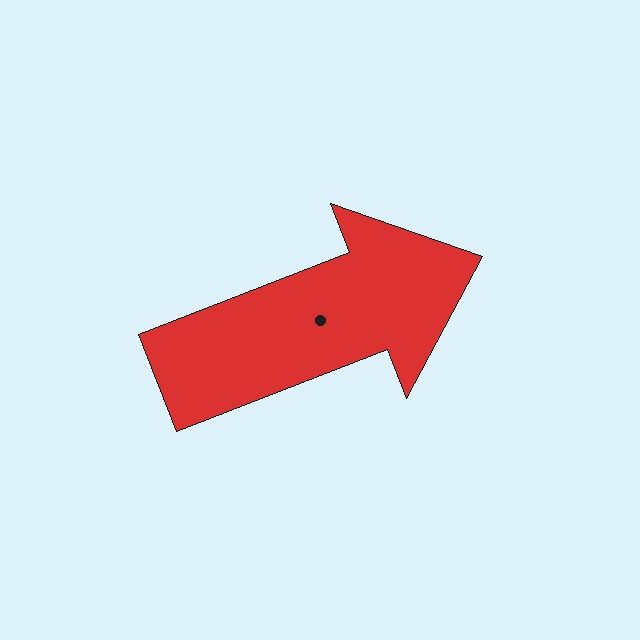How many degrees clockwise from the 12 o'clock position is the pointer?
Approximately 69 degrees.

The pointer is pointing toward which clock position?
Roughly 2 o'clock.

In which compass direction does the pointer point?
East.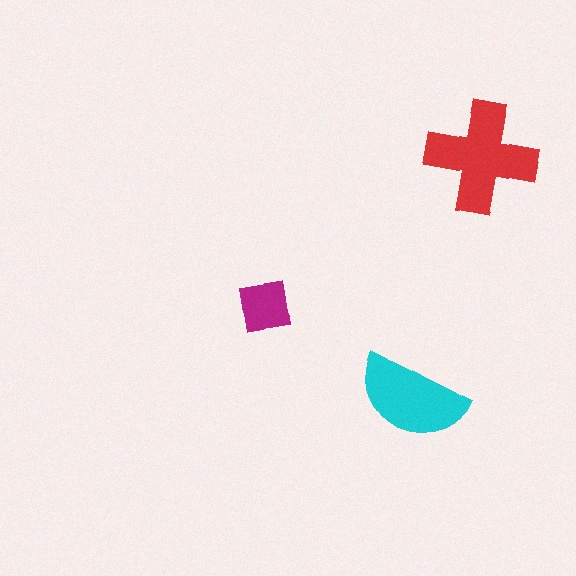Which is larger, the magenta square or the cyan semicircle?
The cyan semicircle.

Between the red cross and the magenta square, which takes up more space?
The red cross.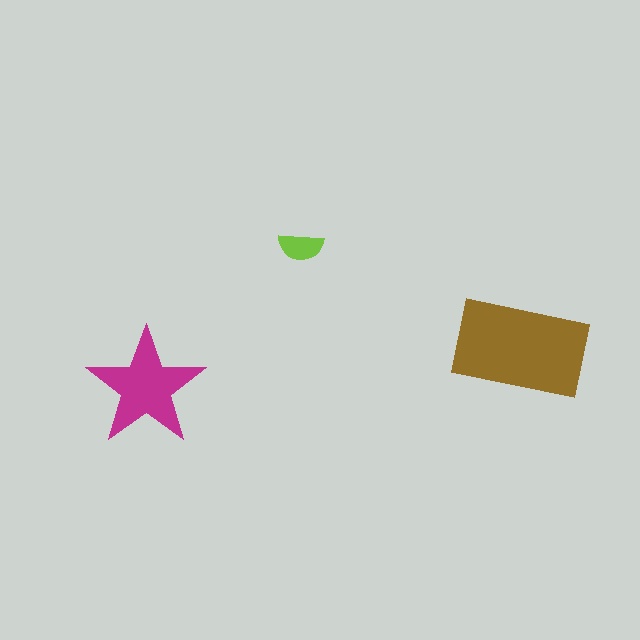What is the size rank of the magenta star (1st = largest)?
2nd.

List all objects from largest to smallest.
The brown rectangle, the magenta star, the lime semicircle.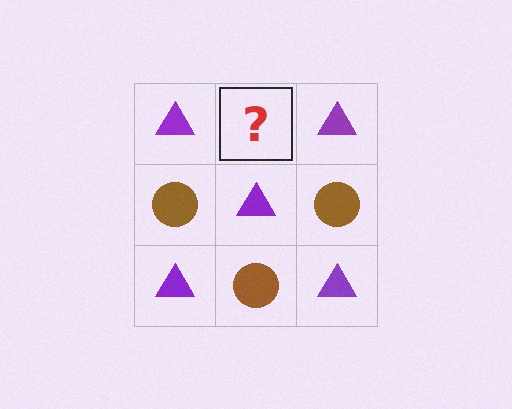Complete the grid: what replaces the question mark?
The question mark should be replaced with a brown circle.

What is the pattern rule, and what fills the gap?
The rule is that it alternates purple triangle and brown circle in a checkerboard pattern. The gap should be filled with a brown circle.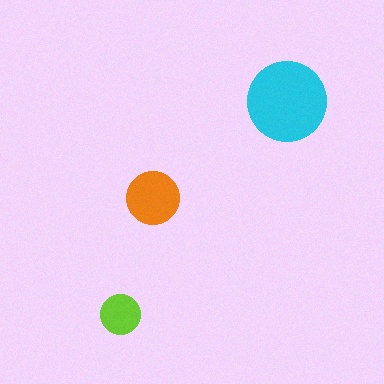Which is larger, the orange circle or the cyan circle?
The cyan one.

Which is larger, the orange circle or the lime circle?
The orange one.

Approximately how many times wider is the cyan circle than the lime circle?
About 2 times wider.